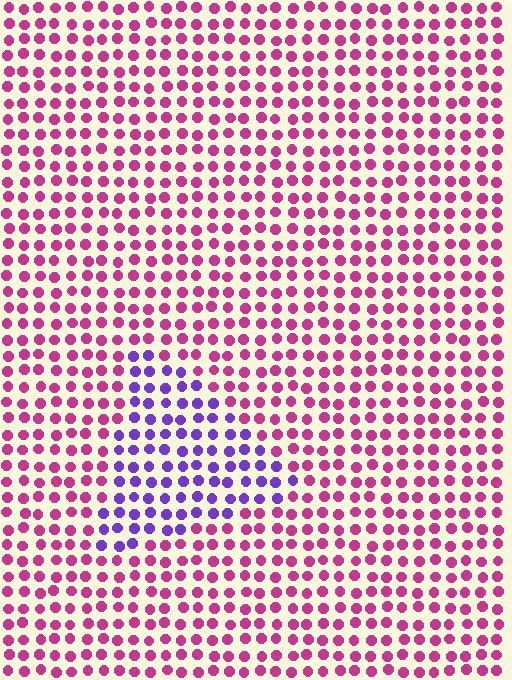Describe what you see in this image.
The image is filled with small magenta elements in a uniform arrangement. A triangle-shaped region is visible where the elements are tinted to a slightly different hue, forming a subtle color boundary.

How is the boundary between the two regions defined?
The boundary is defined purely by a slight shift in hue (about 57 degrees). Spacing, size, and orientation are identical on both sides.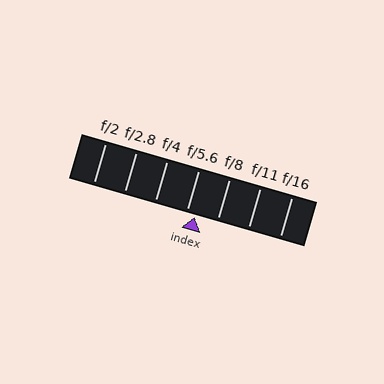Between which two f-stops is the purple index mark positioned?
The index mark is between f/5.6 and f/8.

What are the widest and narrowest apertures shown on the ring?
The widest aperture shown is f/2 and the narrowest is f/16.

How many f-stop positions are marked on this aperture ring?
There are 7 f-stop positions marked.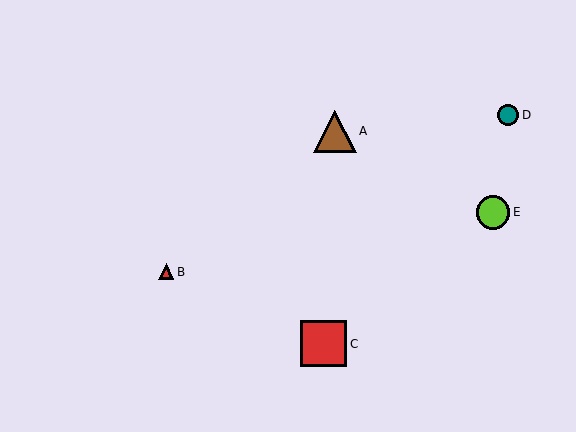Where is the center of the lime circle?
The center of the lime circle is at (493, 212).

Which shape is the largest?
The red square (labeled C) is the largest.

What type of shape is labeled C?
Shape C is a red square.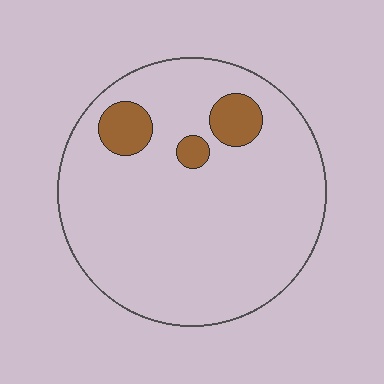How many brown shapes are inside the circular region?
3.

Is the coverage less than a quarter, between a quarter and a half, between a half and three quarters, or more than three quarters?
Less than a quarter.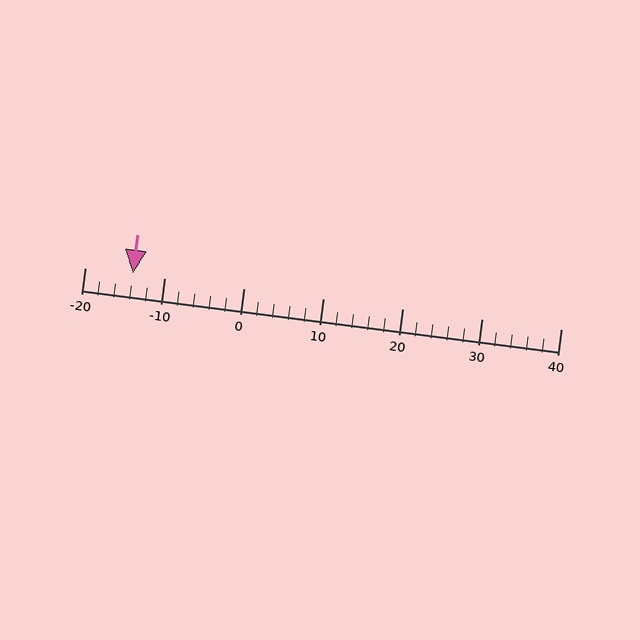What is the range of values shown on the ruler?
The ruler shows values from -20 to 40.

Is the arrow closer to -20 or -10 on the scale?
The arrow is closer to -10.